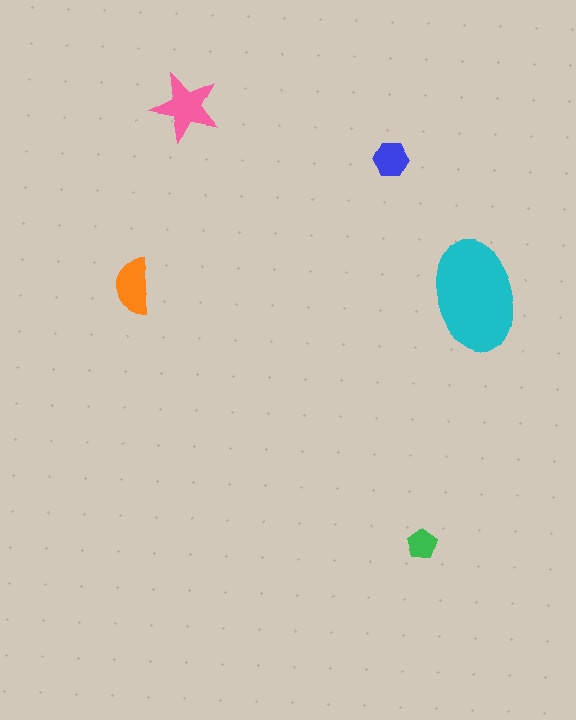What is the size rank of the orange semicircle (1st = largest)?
3rd.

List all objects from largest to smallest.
The cyan ellipse, the pink star, the orange semicircle, the blue hexagon, the green pentagon.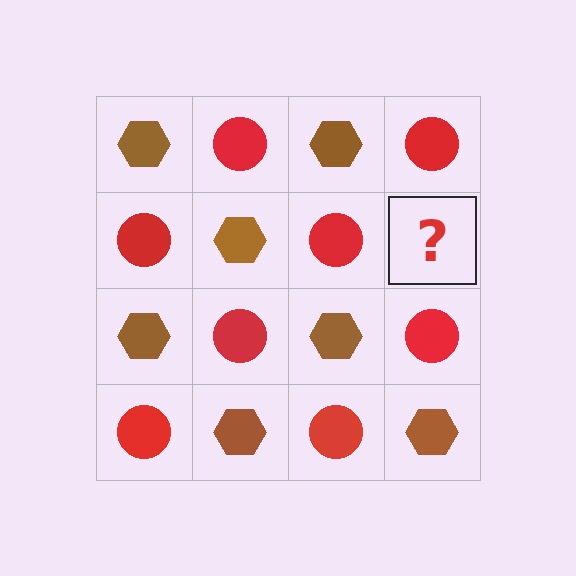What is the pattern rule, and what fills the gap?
The rule is that it alternates brown hexagon and red circle in a checkerboard pattern. The gap should be filled with a brown hexagon.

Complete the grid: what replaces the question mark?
The question mark should be replaced with a brown hexagon.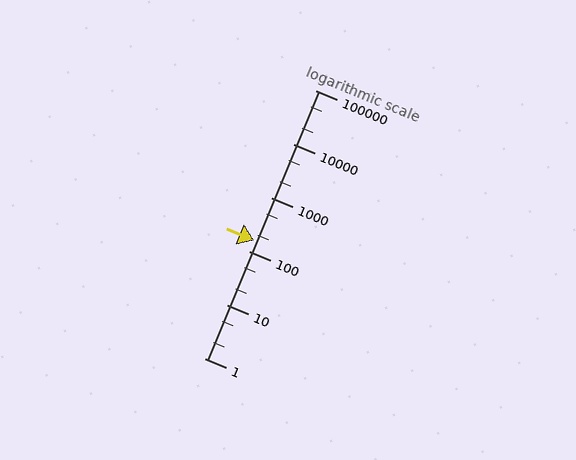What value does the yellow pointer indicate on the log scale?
The pointer indicates approximately 160.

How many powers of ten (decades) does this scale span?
The scale spans 5 decades, from 1 to 100000.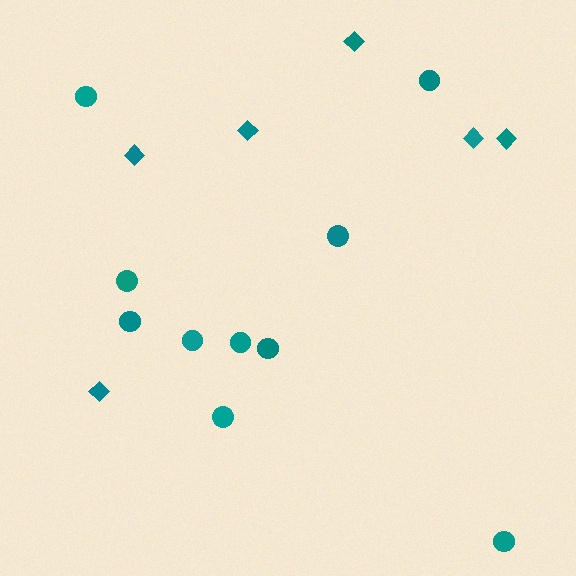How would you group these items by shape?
There are 2 groups: one group of circles (10) and one group of diamonds (6).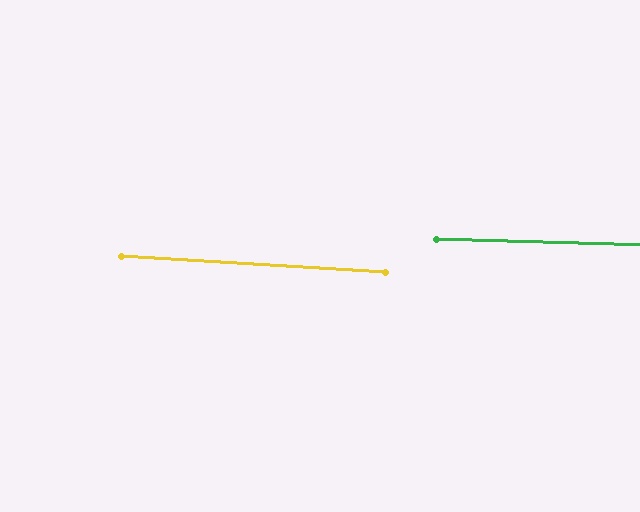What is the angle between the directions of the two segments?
Approximately 2 degrees.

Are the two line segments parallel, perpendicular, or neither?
Parallel — their directions differ by only 1.7°.